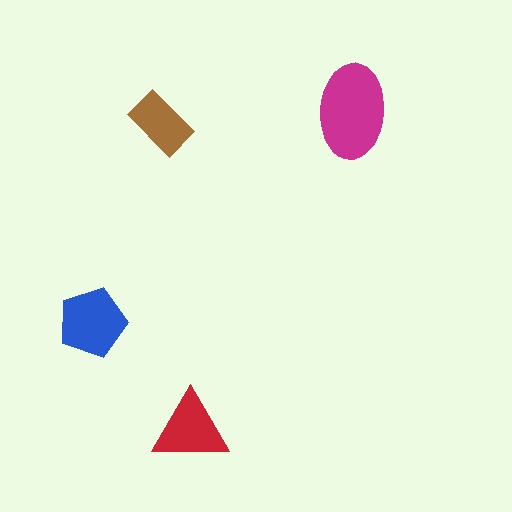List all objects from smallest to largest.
The brown rectangle, the red triangle, the blue pentagon, the magenta ellipse.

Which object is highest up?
The magenta ellipse is topmost.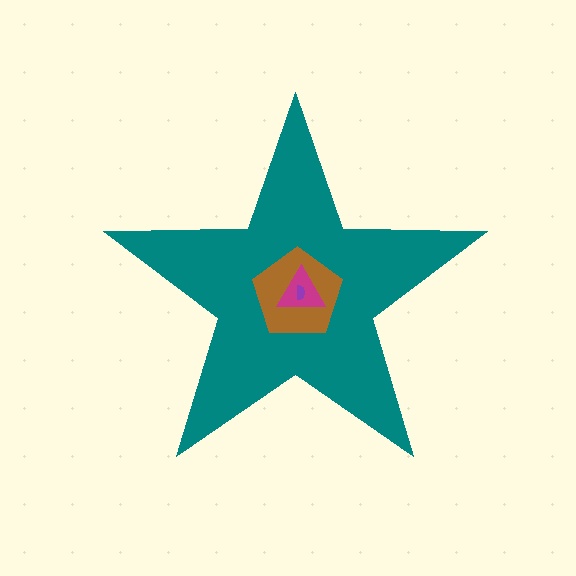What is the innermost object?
The purple semicircle.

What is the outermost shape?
The teal star.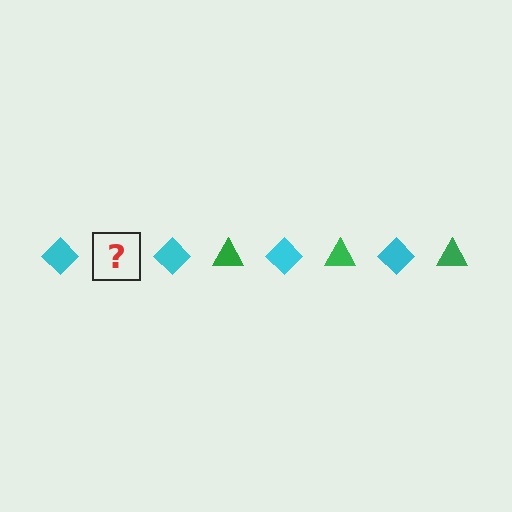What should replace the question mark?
The question mark should be replaced with a green triangle.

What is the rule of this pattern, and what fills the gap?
The rule is that the pattern alternates between cyan diamond and green triangle. The gap should be filled with a green triangle.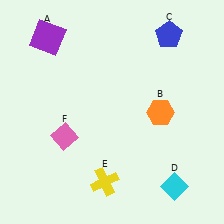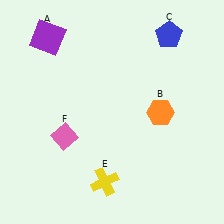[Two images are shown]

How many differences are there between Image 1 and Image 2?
There is 1 difference between the two images.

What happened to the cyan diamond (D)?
The cyan diamond (D) was removed in Image 2. It was in the bottom-right area of Image 1.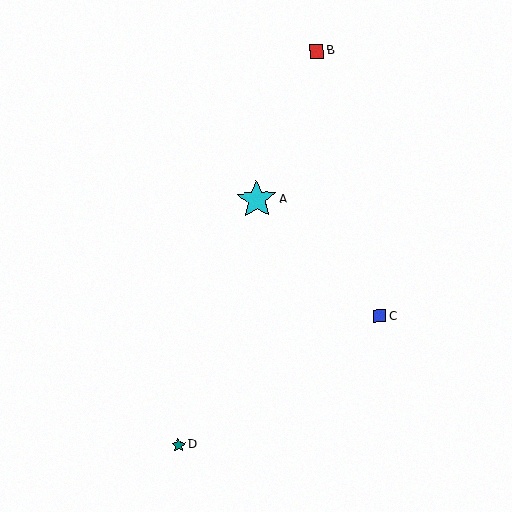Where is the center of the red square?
The center of the red square is at (317, 51).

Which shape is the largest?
The cyan star (labeled A) is the largest.